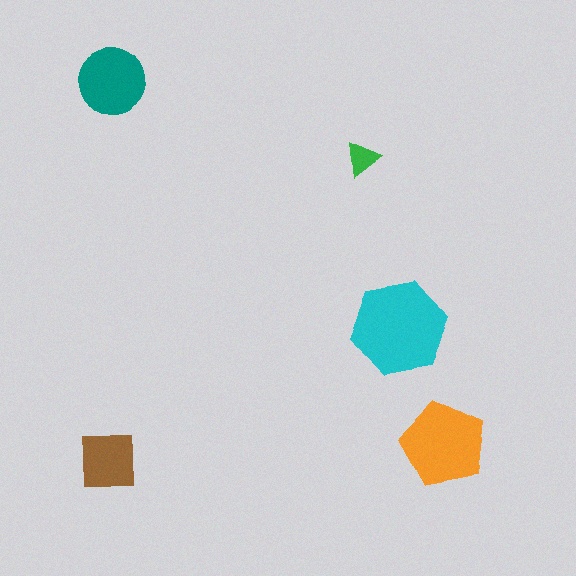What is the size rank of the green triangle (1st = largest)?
5th.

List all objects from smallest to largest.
The green triangle, the brown square, the teal circle, the orange pentagon, the cyan hexagon.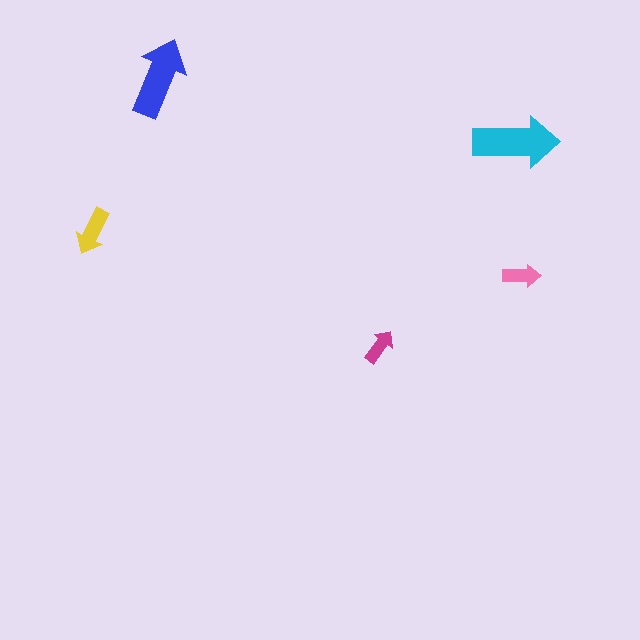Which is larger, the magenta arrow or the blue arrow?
The blue one.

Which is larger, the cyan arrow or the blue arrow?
The cyan one.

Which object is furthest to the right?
The pink arrow is rightmost.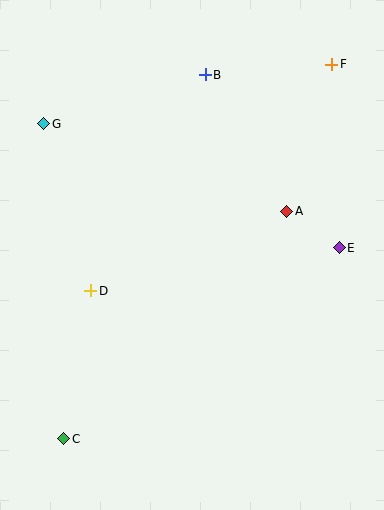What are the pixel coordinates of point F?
Point F is at (332, 64).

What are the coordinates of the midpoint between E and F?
The midpoint between E and F is at (335, 156).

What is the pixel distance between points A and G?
The distance between A and G is 259 pixels.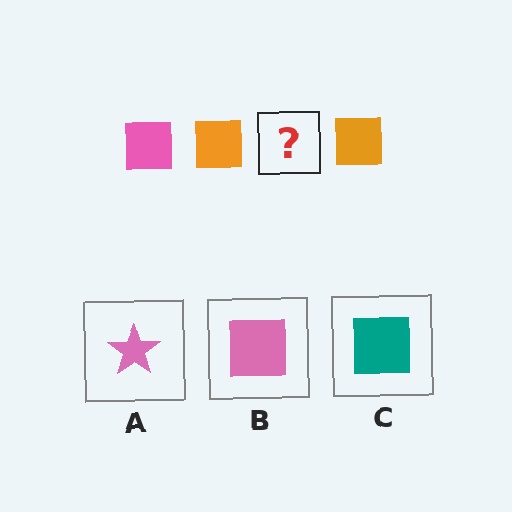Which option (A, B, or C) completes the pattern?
B.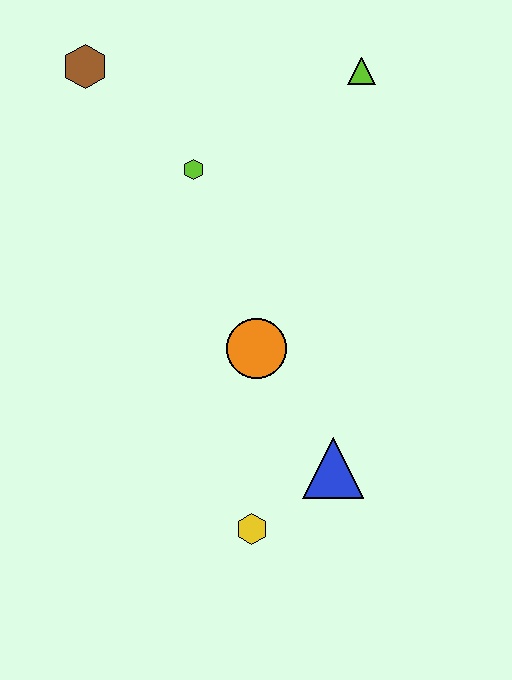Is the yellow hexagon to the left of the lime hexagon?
No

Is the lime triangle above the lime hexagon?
Yes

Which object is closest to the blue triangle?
The yellow hexagon is closest to the blue triangle.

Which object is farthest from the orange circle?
The brown hexagon is farthest from the orange circle.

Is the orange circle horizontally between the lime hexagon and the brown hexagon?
No